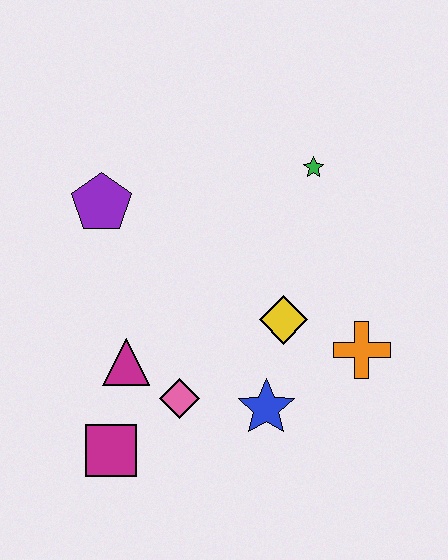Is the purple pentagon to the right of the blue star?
No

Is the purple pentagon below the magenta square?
No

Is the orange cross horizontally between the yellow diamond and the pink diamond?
No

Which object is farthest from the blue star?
The purple pentagon is farthest from the blue star.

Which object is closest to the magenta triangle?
The pink diamond is closest to the magenta triangle.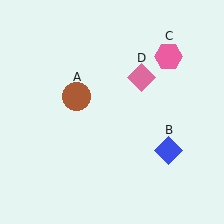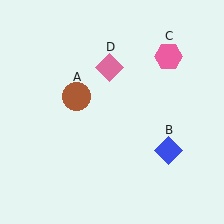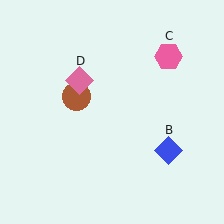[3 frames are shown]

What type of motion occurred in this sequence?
The pink diamond (object D) rotated counterclockwise around the center of the scene.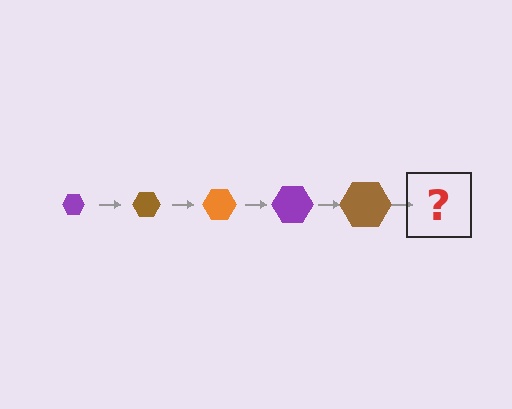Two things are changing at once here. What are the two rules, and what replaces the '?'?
The two rules are that the hexagon grows larger each step and the color cycles through purple, brown, and orange. The '?' should be an orange hexagon, larger than the previous one.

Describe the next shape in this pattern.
It should be an orange hexagon, larger than the previous one.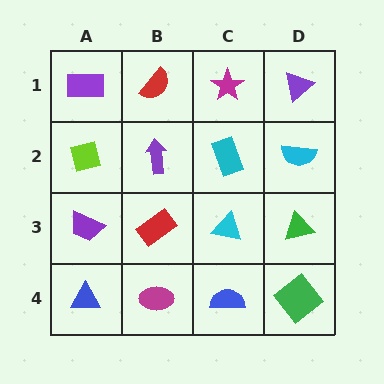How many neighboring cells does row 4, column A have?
2.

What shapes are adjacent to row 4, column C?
A cyan triangle (row 3, column C), a magenta ellipse (row 4, column B), a green diamond (row 4, column D).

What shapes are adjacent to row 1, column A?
A lime square (row 2, column A), a red semicircle (row 1, column B).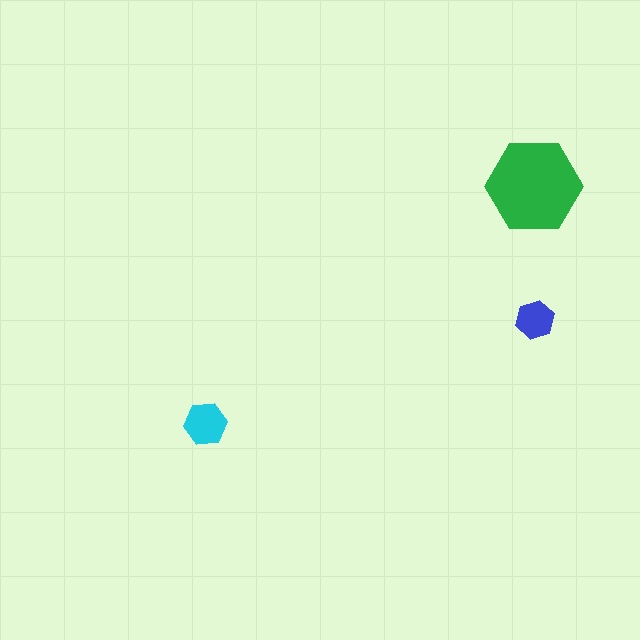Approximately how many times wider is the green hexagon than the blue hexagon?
About 2.5 times wider.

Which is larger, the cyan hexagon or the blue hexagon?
The cyan one.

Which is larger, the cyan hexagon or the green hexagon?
The green one.